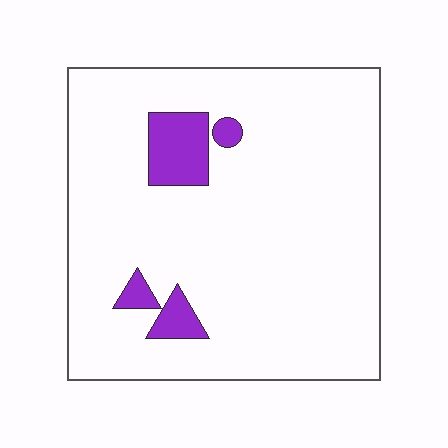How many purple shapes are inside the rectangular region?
4.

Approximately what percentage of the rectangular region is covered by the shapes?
Approximately 10%.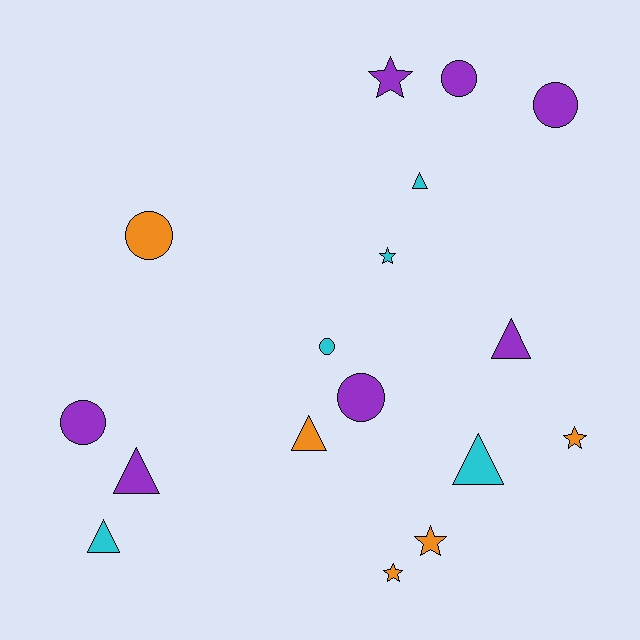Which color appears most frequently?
Purple, with 7 objects.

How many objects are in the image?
There are 17 objects.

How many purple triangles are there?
There are 2 purple triangles.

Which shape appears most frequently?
Triangle, with 6 objects.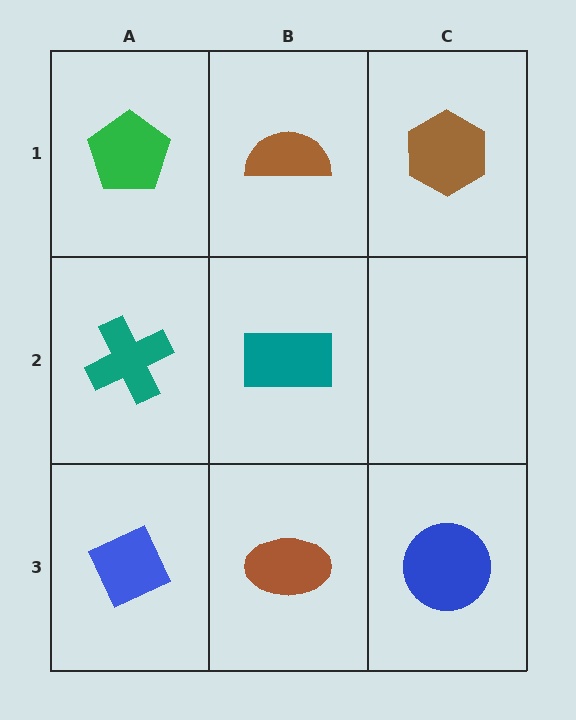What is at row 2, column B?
A teal rectangle.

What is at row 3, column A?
A blue diamond.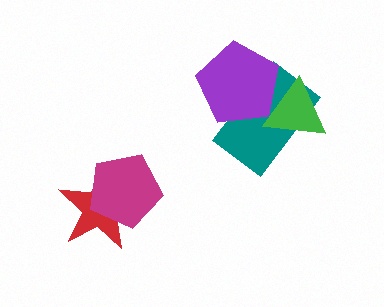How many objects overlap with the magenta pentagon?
1 object overlaps with the magenta pentagon.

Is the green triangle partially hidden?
Yes, it is partially covered by another shape.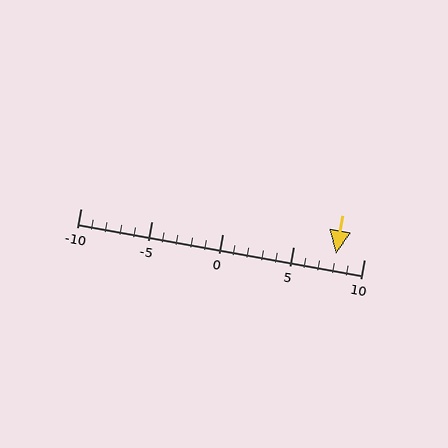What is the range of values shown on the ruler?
The ruler shows values from -10 to 10.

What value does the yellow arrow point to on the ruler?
The yellow arrow points to approximately 8.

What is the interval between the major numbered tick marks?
The major tick marks are spaced 5 units apart.